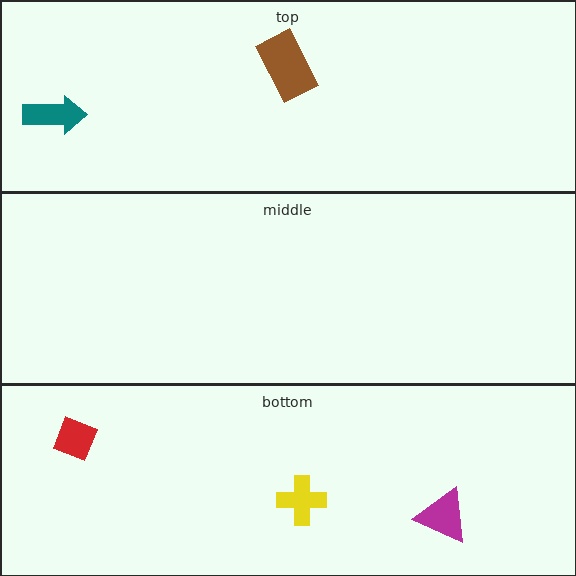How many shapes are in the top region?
2.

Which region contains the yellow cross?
The bottom region.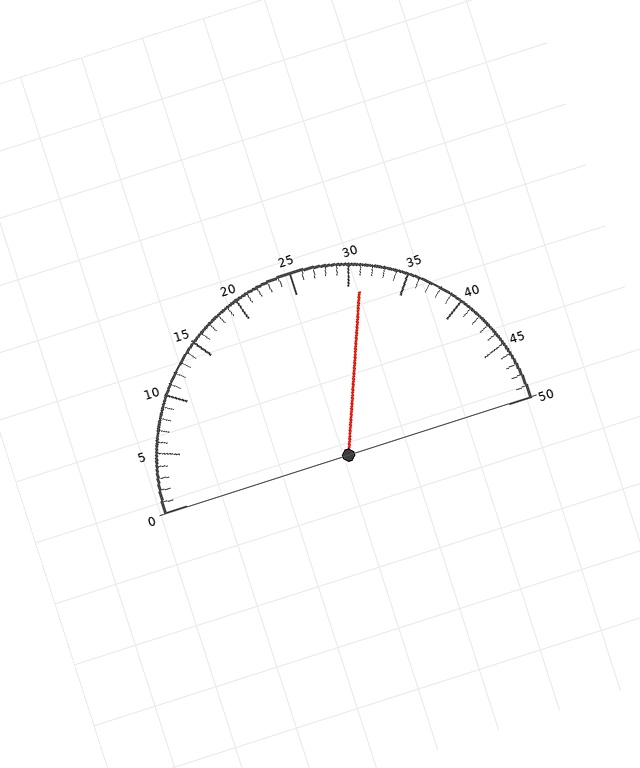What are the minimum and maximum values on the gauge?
The gauge ranges from 0 to 50.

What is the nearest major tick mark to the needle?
The nearest major tick mark is 30.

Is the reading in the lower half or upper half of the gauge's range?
The reading is in the upper half of the range (0 to 50).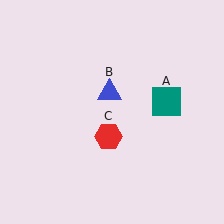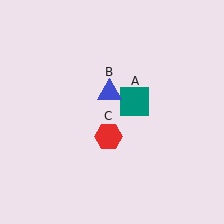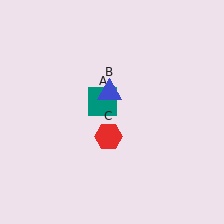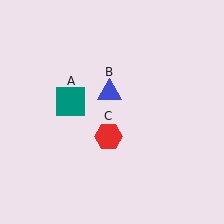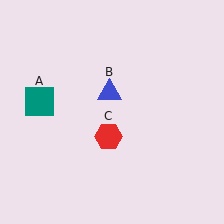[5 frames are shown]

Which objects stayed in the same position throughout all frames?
Blue triangle (object B) and red hexagon (object C) remained stationary.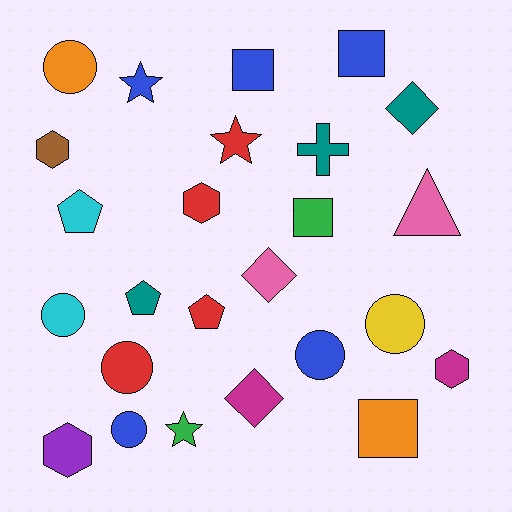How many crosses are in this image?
There is 1 cross.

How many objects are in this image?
There are 25 objects.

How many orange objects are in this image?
There are 2 orange objects.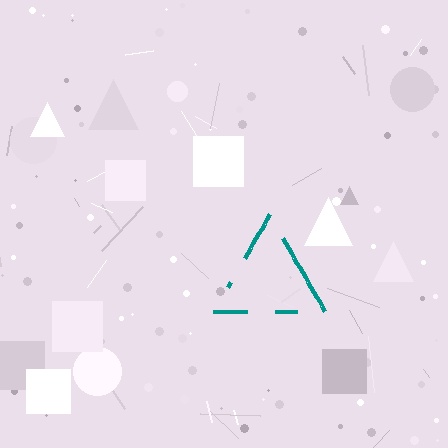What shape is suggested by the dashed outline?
The dashed outline suggests a triangle.